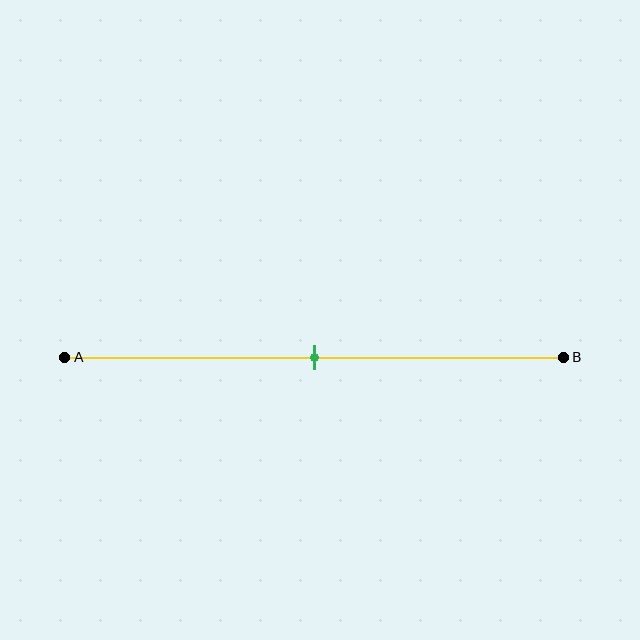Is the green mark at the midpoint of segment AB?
Yes, the mark is approximately at the midpoint.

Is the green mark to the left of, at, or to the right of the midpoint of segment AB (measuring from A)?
The green mark is approximately at the midpoint of segment AB.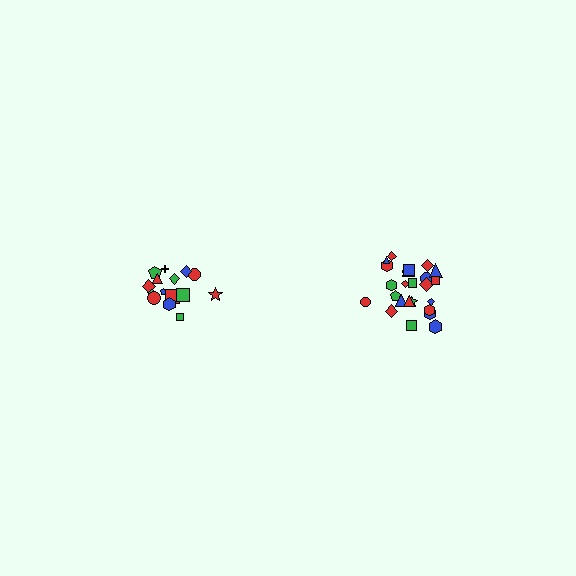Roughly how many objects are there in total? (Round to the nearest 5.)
Roughly 40 objects in total.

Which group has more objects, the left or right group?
The right group.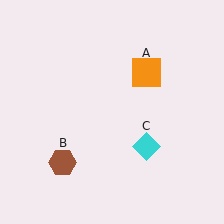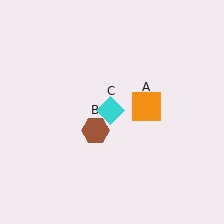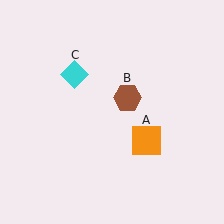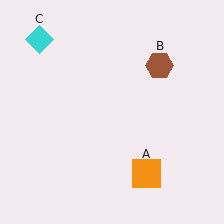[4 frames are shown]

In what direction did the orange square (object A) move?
The orange square (object A) moved down.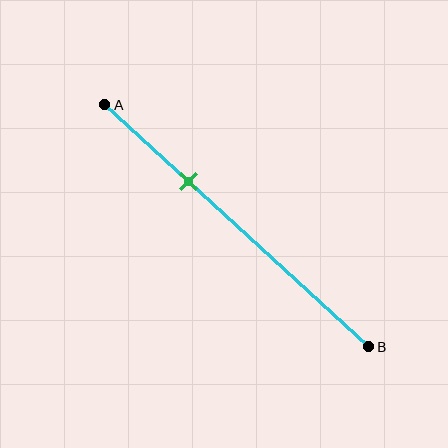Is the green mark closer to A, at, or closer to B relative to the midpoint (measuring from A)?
The green mark is closer to point A than the midpoint of segment AB.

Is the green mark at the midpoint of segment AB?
No, the mark is at about 30% from A, not at the 50% midpoint.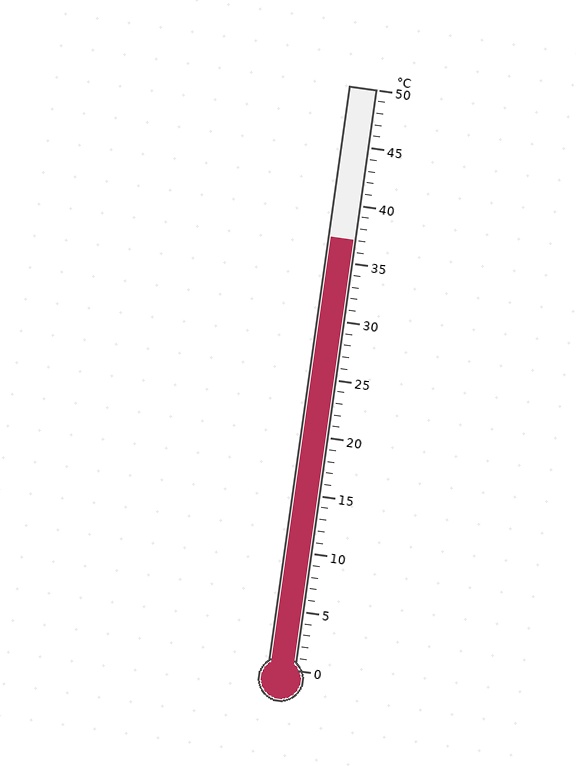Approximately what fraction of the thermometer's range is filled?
The thermometer is filled to approximately 75% of its range.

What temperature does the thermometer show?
The thermometer shows approximately 37°C.